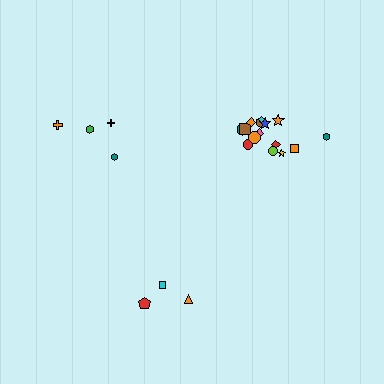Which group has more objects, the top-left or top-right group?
The top-right group.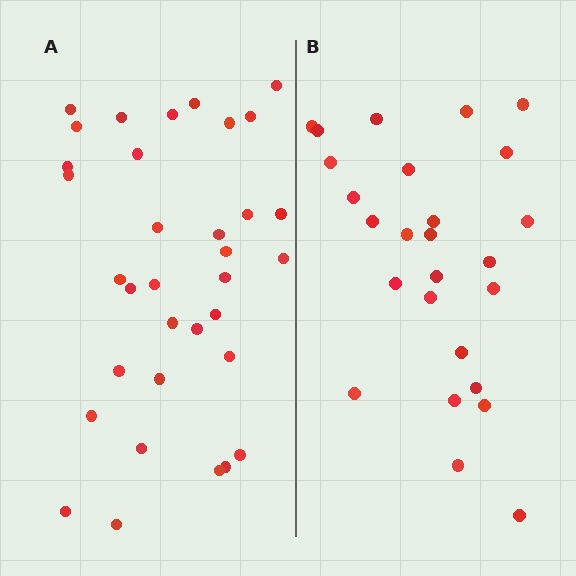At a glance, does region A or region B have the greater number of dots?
Region A (the left region) has more dots.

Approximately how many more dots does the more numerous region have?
Region A has roughly 8 or so more dots than region B.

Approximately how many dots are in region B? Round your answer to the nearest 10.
About 30 dots. (The exact count is 26, which rounds to 30.)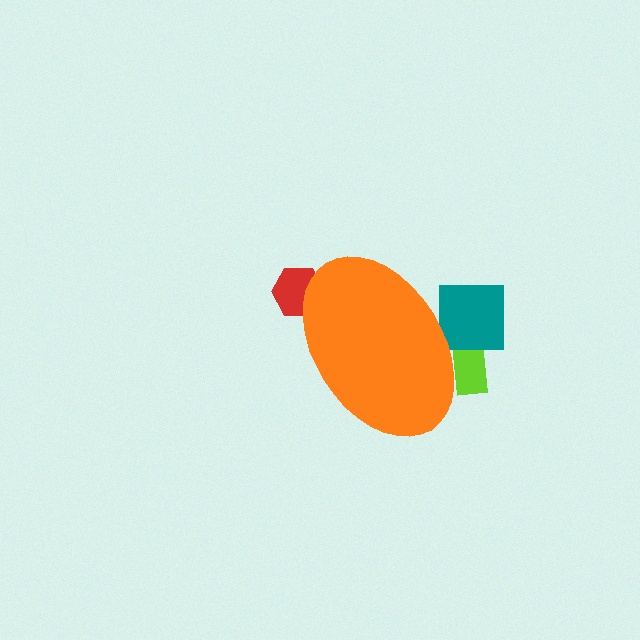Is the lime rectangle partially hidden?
Yes, the lime rectangle is partially hidden behind the orange ellipse.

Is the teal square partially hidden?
Yes, the teal square is partially hidden behind the orange ellipse.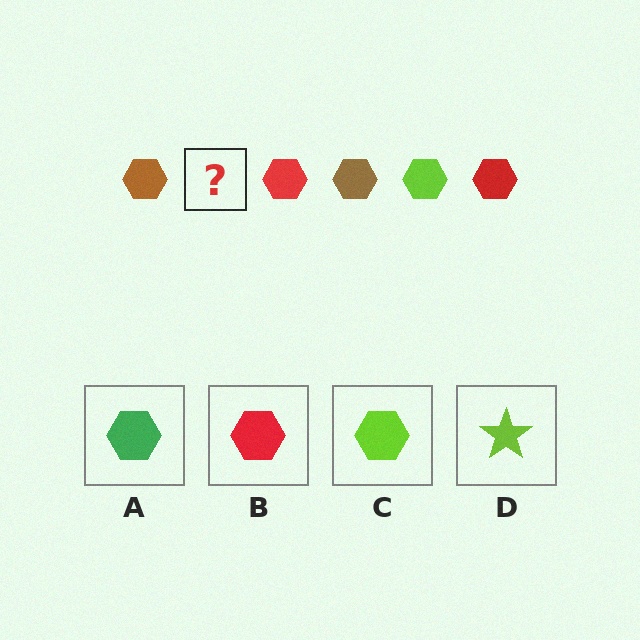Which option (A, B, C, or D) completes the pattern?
C.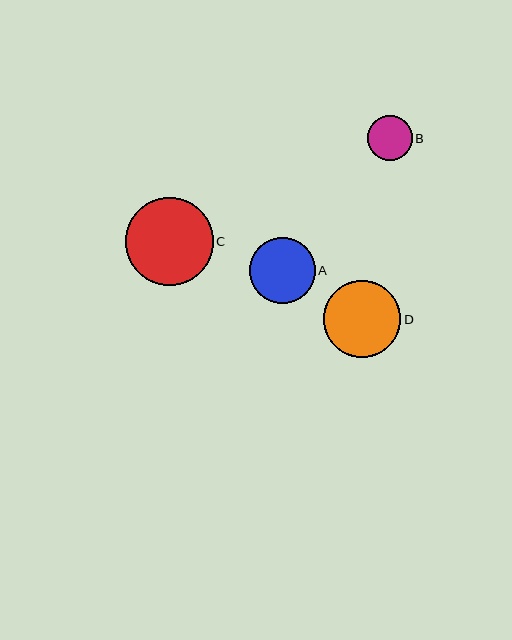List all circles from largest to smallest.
From largest to smallest: C, D, A, B.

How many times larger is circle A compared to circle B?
Circle A is approximately 1.5 times the size of circle B.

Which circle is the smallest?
Circle B is the smallest with a size of approximately 44 pixels.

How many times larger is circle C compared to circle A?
Circle C is approximately 1.3 times the size of circle A.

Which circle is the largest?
Circle C is the largest with a size of approximately 88 pixels.